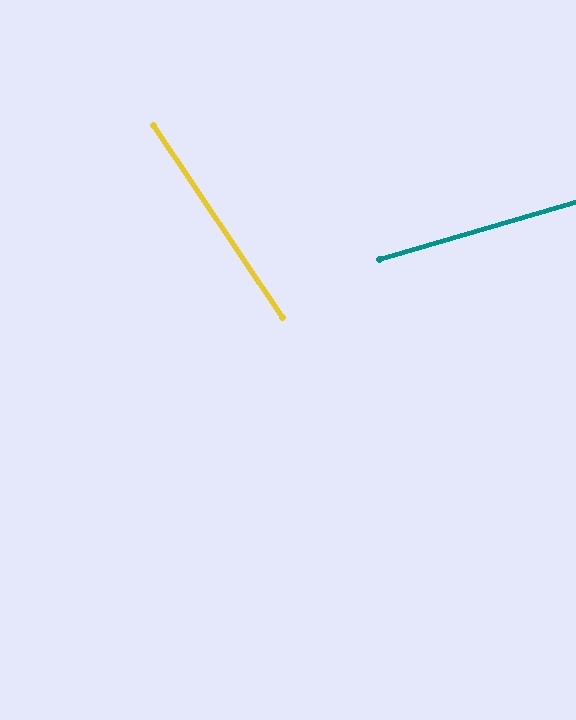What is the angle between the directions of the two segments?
Approximately 72 degrees.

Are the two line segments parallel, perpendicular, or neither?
Neither parallel nor perpendicular — they differ by about 72°.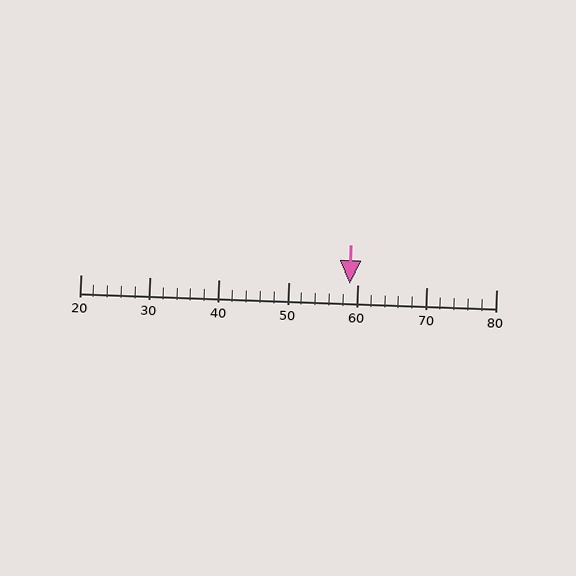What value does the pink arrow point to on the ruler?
The pink arrow points to approximately 59.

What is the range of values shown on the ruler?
The ruler shows values from 20 to 80.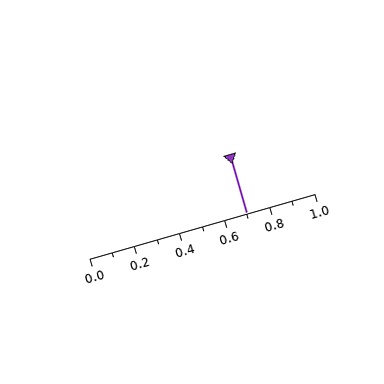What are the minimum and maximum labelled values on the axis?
The axis runs from 0.0 to 1.0.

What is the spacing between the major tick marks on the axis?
The major ticks are spaced 0.2 apart.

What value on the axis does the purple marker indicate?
The marker indicates approximately 0.7.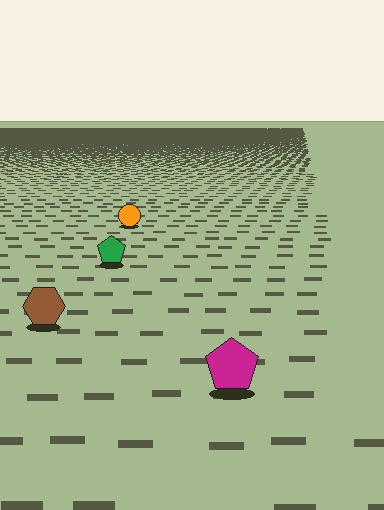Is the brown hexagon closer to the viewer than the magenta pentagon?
No. The magenta pentagon is closer — you can tell from the texture gradient: the ground texture is coarser near it.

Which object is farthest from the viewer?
The orange circle is farthest from the viewer. It appears smaller and the ground texture around it is denser.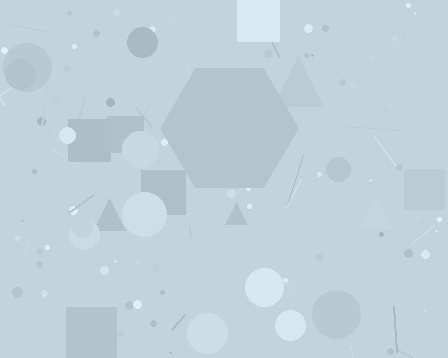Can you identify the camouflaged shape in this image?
The camouflaged shape is a hexagon.